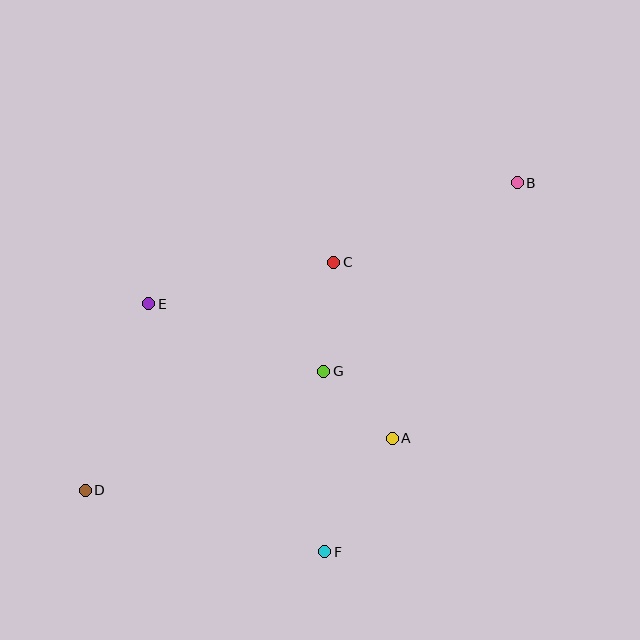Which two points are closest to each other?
Points A and G are closest to each other.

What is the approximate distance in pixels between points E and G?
The distance between E and G is approximately 187 pixels.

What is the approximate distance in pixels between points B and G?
The distance between B and G is approximately 270 pixels.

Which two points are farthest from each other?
Points B and D are farthest from each other.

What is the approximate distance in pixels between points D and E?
The distance between D and E is approximately 197 pixels.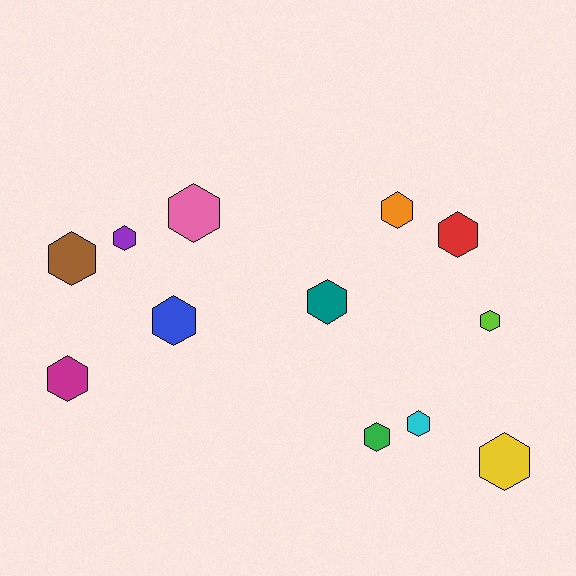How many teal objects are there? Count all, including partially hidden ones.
There is 1 teal object.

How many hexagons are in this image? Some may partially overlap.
There are 12 hexagons.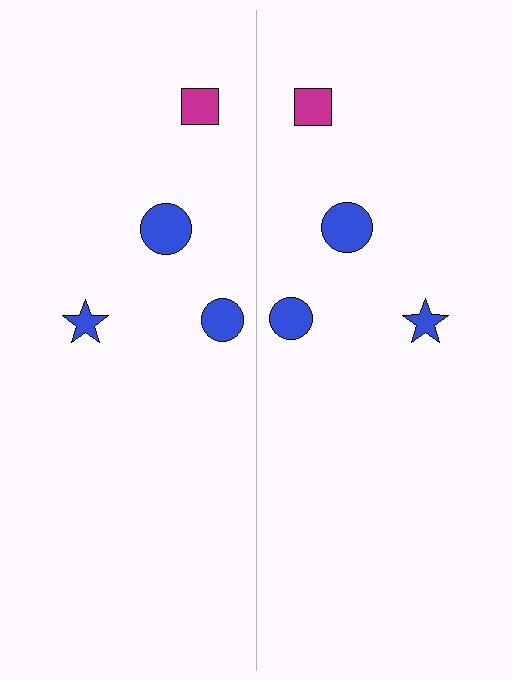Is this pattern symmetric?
Yes, this pattern has bilateral (reflection) symmetry.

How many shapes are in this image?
There are 8 shapes in this image.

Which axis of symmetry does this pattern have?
The pattern has a vertical axis of symmetry running through the center of the image.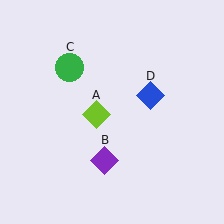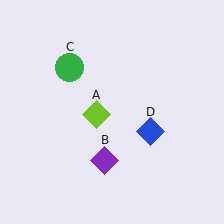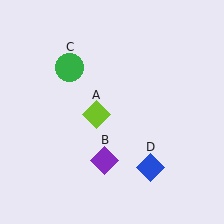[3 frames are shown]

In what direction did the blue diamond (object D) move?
The blue diamond (object D) moved down.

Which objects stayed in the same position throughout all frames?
Lime diamond (object A) and purple diamond (object B) and green circle (object C) remained stationary.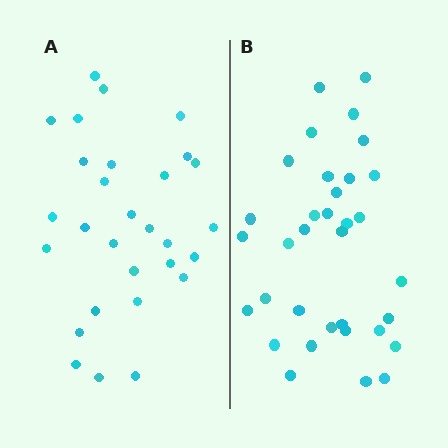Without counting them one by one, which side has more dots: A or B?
Region B (the right region) has more dots.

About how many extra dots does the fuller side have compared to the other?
Region B has about 5 more dots than region A.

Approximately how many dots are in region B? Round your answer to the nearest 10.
About 30 dots. (The exact count is 34, which rounds to 30.)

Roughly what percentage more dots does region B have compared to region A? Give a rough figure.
About 15% more.